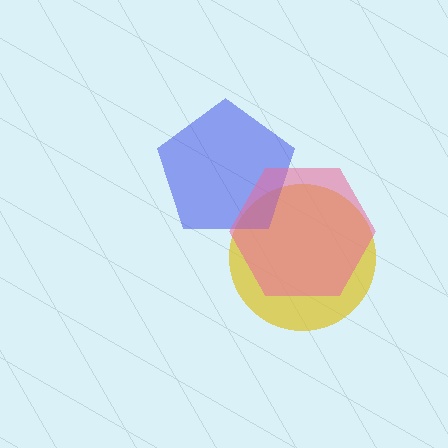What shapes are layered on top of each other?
The layered shapes are: a yellow circle, a blue pentagon, a pink hexagon.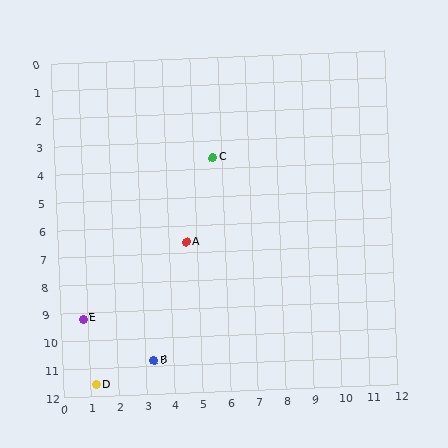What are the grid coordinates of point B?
Point B is at approximately (3.3, 10.8).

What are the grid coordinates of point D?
Point D is at approximately (1.2, 11.6).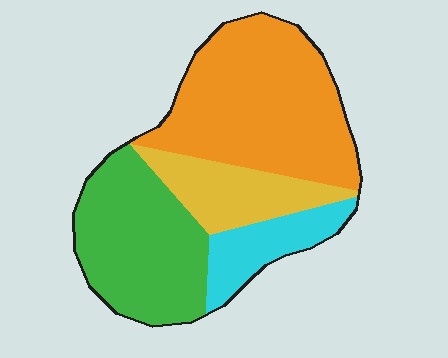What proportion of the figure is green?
Green covers roughly 30% of the figure.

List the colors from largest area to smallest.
From largest to smallest: orange, green, yellow, cyan.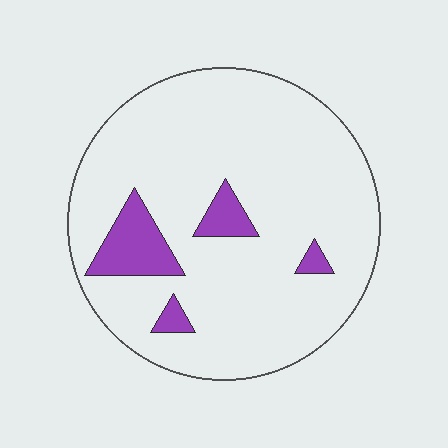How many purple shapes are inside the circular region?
4.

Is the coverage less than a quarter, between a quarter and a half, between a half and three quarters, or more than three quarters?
Less than a quarter.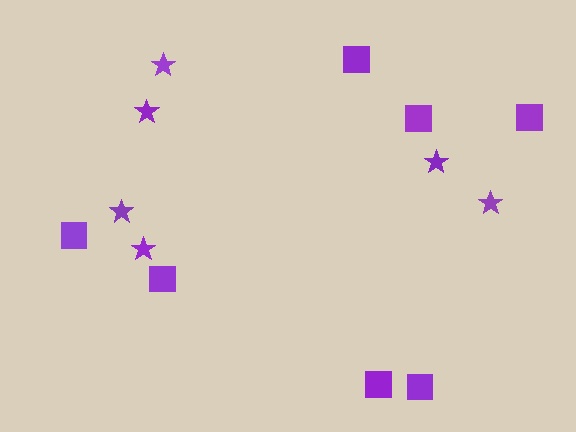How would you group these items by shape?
There are 2 groups: one group of stars (6) and one group of squares (7).